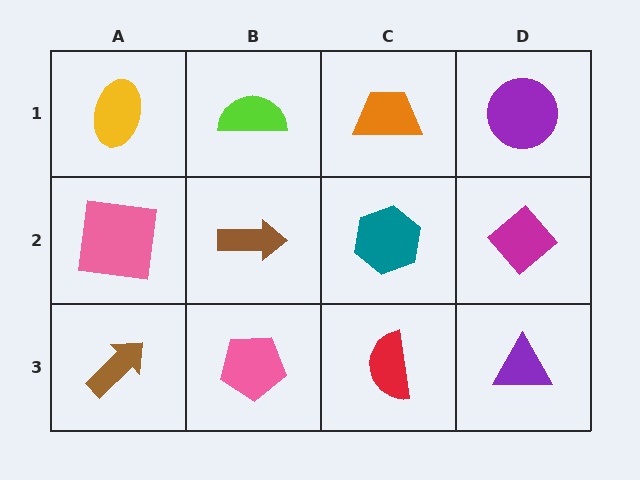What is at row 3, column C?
A red semicircle.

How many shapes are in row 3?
4 shapes.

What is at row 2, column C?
A teal hexagon.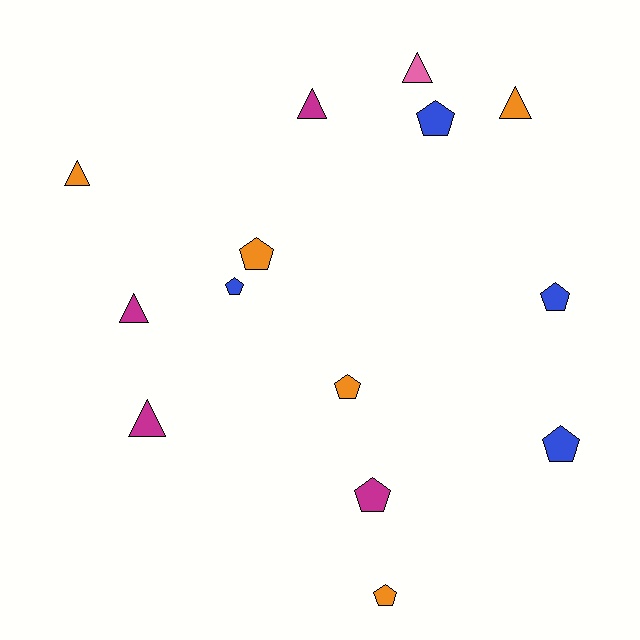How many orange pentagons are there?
There are 3 orange pentagons.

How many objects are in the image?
There are 14 objects.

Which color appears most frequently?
Orange, with 5 objects.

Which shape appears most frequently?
Pentagon, with 8 objects.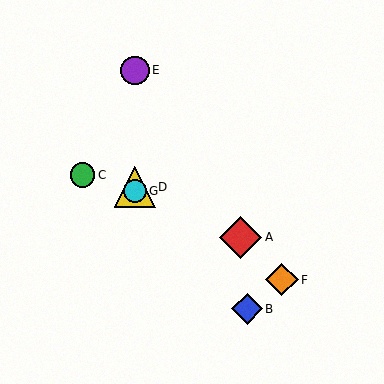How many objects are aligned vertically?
3 objects (D, E, G) are aligned vertically.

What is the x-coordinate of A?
Object A is at x≈241.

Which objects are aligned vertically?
Objects D, E, G are aligned vertically.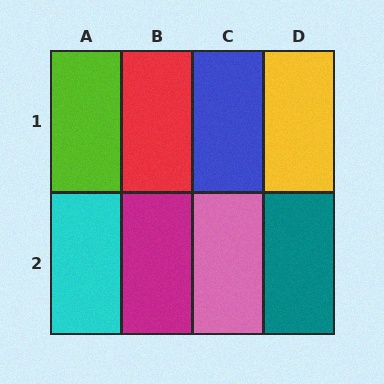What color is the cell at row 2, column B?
Magenta.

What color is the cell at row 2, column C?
Pink.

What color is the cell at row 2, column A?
Cyan.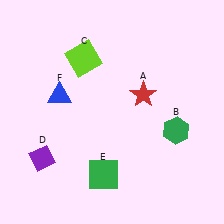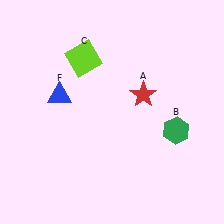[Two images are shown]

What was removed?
The purple diamond (D), the green square (E) were removed in Image 2.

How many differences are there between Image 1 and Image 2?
There are 2 differences between the two images.